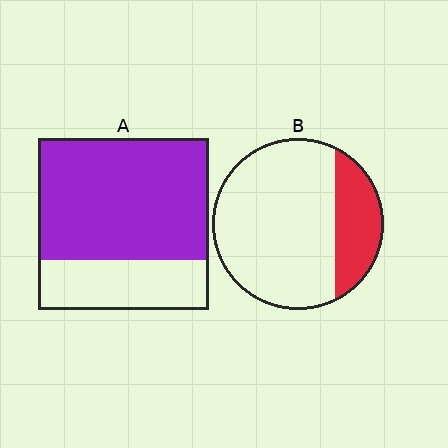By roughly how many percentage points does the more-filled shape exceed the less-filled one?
By roughly 45 percentage points (A over B).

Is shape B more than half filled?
No.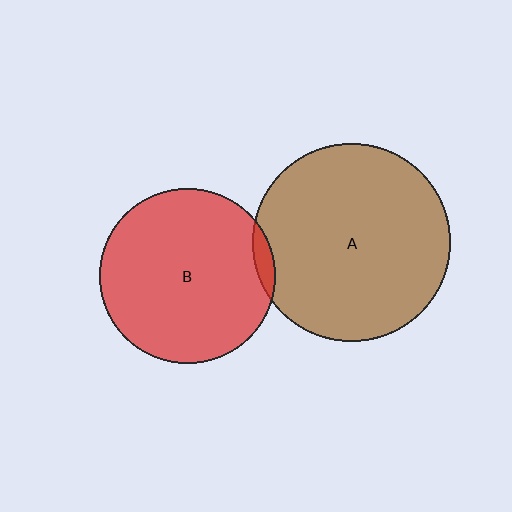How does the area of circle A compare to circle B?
Approximately 1.3 times.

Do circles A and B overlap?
Yes.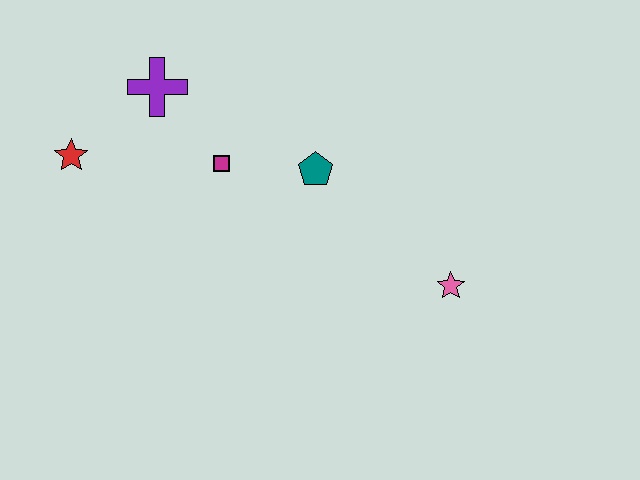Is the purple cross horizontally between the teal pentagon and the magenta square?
No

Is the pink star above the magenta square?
No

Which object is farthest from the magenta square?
The pink star is farthest from the magenta square.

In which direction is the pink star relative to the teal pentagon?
The pink star is to the right of the teal pentagon.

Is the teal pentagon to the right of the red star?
Yes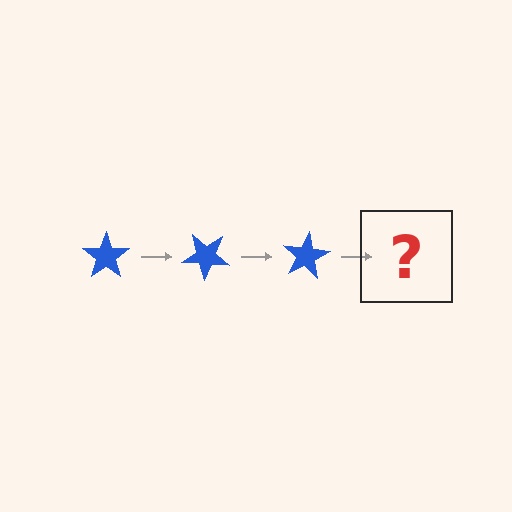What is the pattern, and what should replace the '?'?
The pattern is that the star rotates 40 degrees each step. The '?' should be a blue star rotated 120 degrees.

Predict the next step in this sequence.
The next step is a blue star rotated 120 degrees.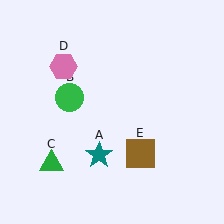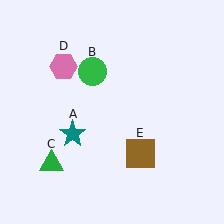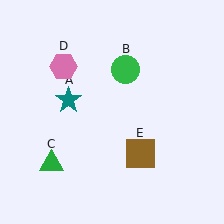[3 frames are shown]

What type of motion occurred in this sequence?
The teal star (object A), green circle (object B) rotated clockwise around the center of the scene.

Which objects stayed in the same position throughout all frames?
Green triangle (object C) and pink hexagon (object D) and brown square (object E) remained stationary.